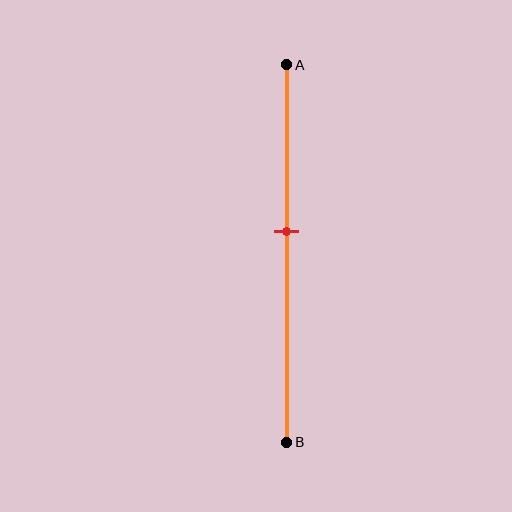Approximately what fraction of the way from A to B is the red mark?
The red mark is approximately 45% of the way from A to B.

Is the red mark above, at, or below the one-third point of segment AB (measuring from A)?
The red mark is below the one-third point of segment AB.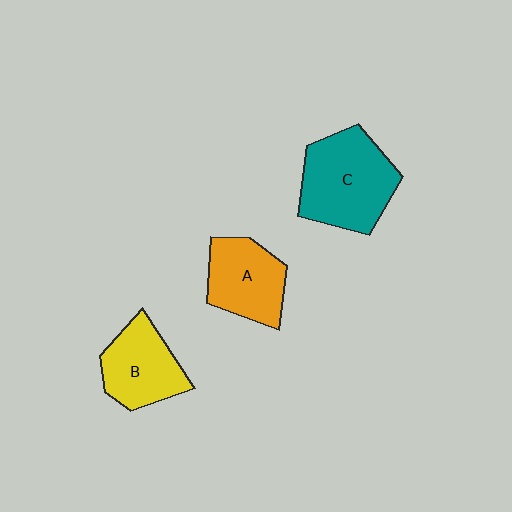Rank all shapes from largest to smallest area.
From largest to smallest: C (teal), A (orange), B (yellow).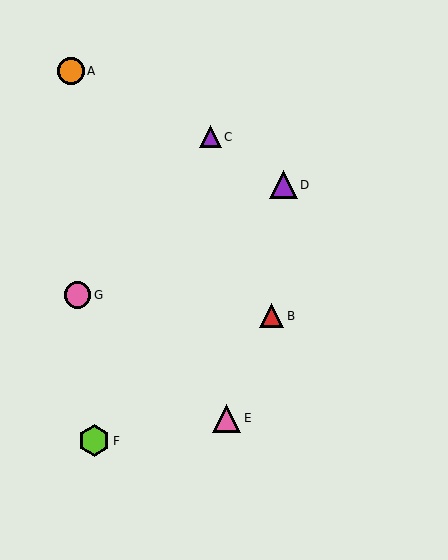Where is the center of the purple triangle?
The center of the purple triangle is at (211, 137).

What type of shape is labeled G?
Shape G is a pink circle.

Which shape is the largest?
The lime hexagon (labeled F) is the largest.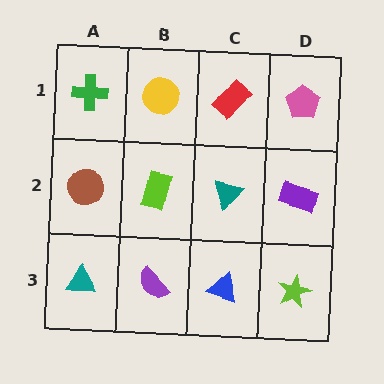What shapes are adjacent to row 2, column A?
A green cross (row 1, column A), a teal triangle (row 3, column A), a lime rectangle (row 2, column B).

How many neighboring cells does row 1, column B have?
3.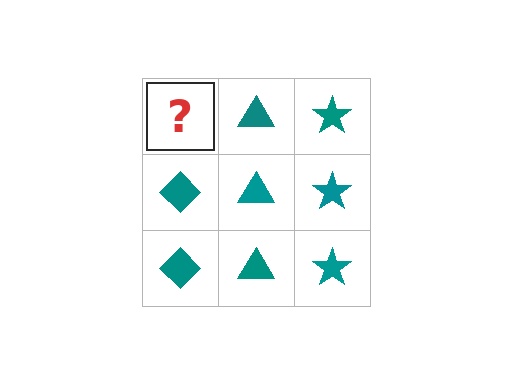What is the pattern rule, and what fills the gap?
The rule is that each column has a consistent shape. The gap should be filled with a teal diamond.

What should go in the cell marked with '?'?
The missing cell should contain a teal diamond.